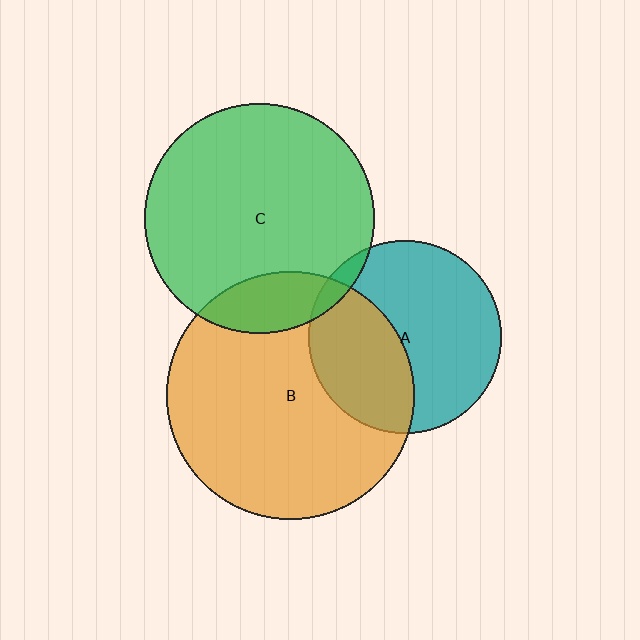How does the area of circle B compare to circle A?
Approximately 1.7 times.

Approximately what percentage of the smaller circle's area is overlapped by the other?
Approximately 15%.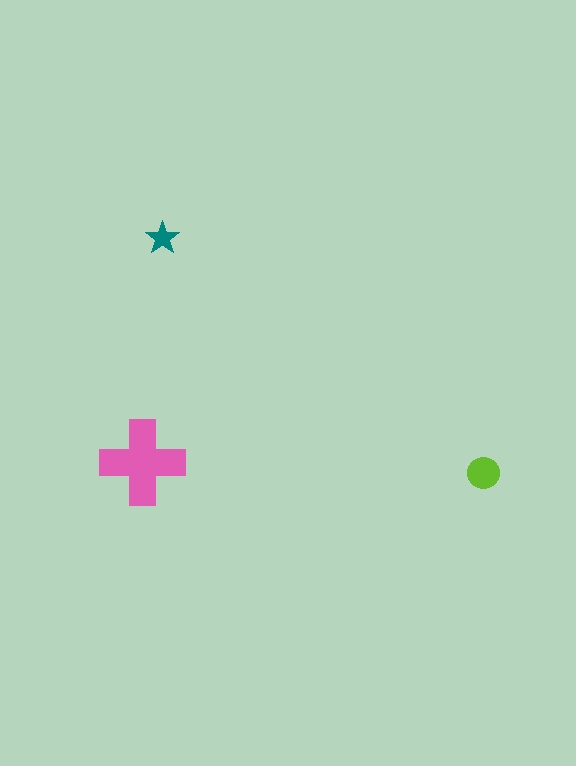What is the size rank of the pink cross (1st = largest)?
1st.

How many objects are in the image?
There are 3 objects in the image.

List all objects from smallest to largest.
The teal star, the lime circle, the pink cross.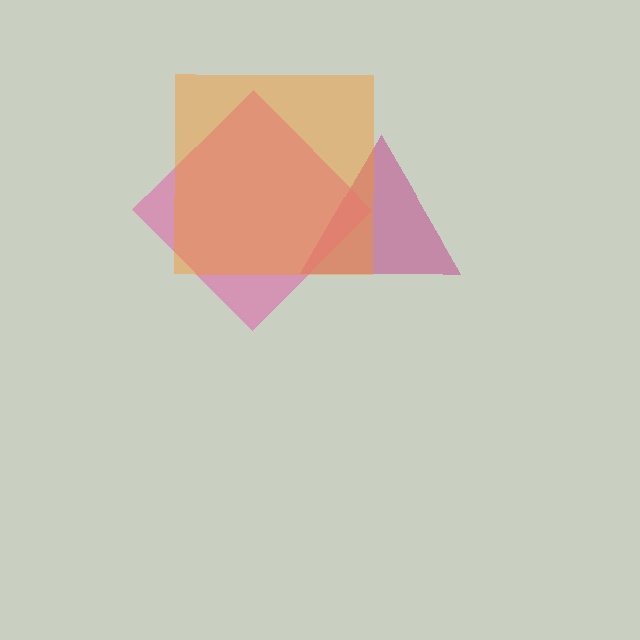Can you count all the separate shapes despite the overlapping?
Yes, there are 3 separate shapes.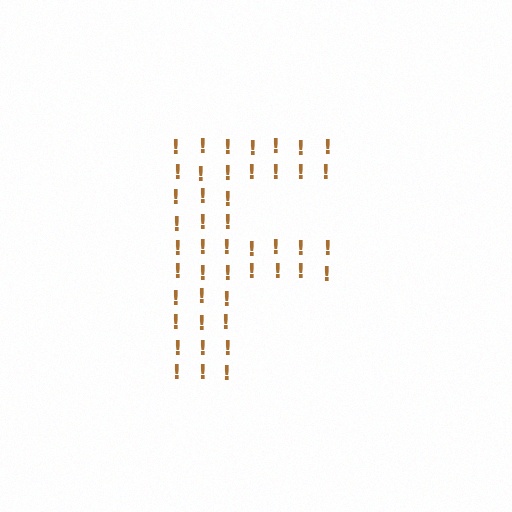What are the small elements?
The small elements are exclamation marks.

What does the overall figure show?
The overall figure shows the letter F.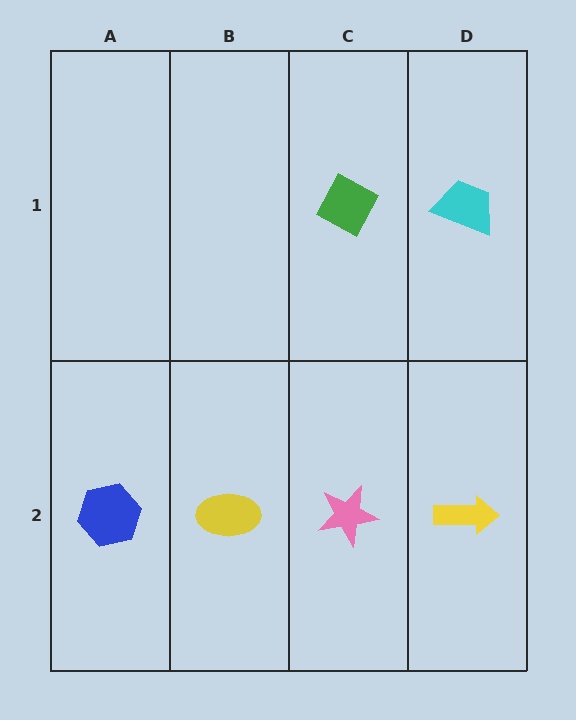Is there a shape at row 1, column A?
No, that cell is empty.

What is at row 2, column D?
A yellow arrow.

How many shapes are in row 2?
4 shapes.